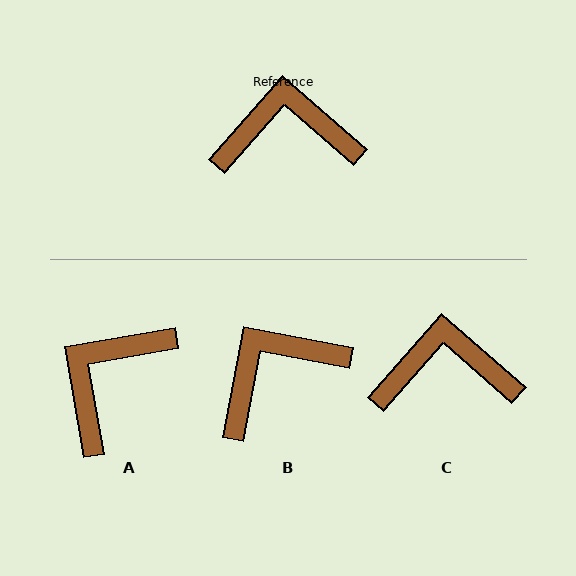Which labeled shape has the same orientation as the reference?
C.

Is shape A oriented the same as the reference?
No, it is off by about 51 degrees.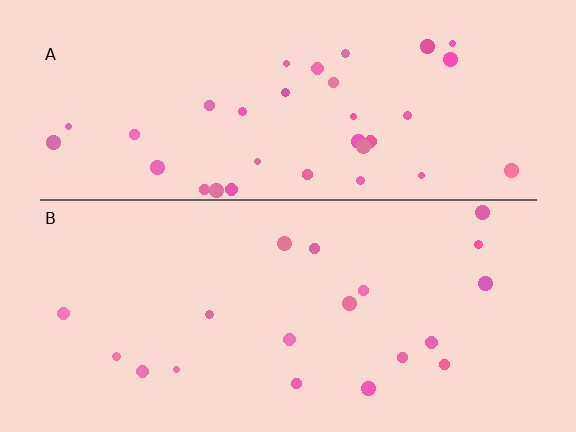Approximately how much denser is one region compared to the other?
Approximately 1.8× — region A over region B.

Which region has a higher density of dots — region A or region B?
A (the top).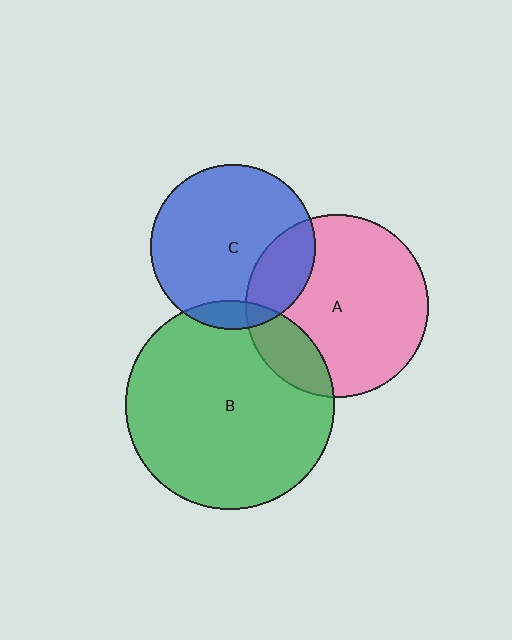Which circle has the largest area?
Circle B (green).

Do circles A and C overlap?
Yes.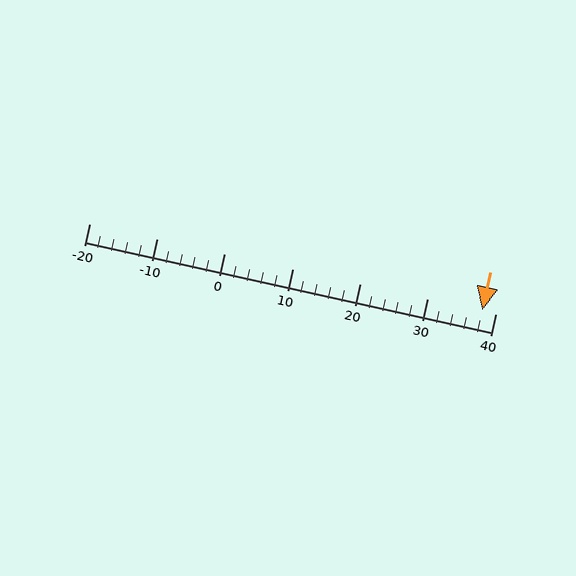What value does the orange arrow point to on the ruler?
The orange arrow points to approximately 38.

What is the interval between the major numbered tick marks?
The major tick marks are spaced 10 units apart.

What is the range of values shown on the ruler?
The ruler shows values from -20 to 40.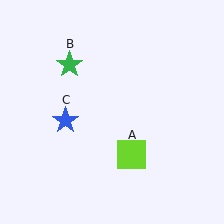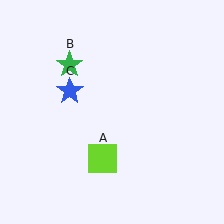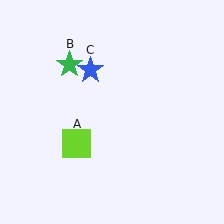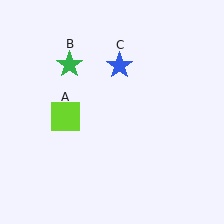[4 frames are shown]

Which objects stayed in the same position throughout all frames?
Green star (object B) remained stationary.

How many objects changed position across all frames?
2 objects changed position: lime square (object A), blue star (object C).